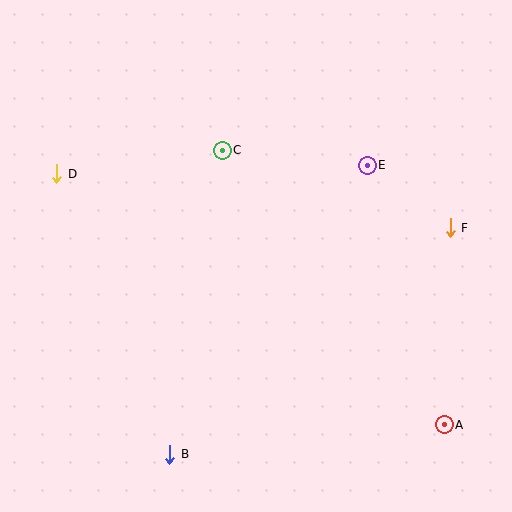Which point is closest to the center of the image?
Point C at (222, 150) is closest to the center.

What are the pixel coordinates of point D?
Point D is at (57, 174).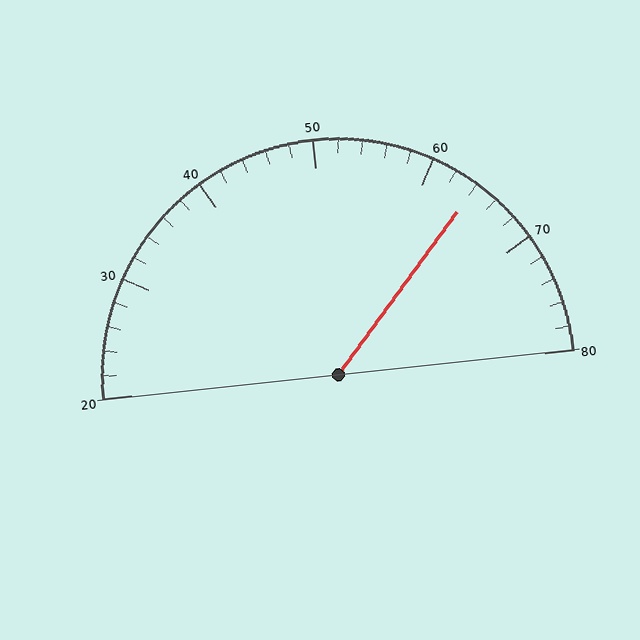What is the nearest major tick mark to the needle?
The nearest major tick mark is 60.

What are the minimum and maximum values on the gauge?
The gauge ranges from 20 to 80.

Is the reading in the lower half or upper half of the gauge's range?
The reading is in the upper half of the range (20 to 80).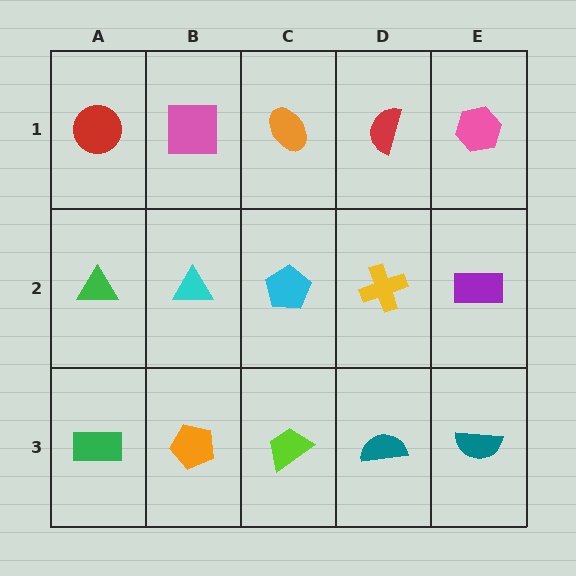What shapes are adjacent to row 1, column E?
A purple rectangle (row 2, column E), a red semicircle (row 1, column D).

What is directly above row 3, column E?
A purple rectangle.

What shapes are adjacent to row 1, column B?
A cyan triangle (row 2, column B), a red circle (row 1, column A), an orange ellipse (row 1, column C).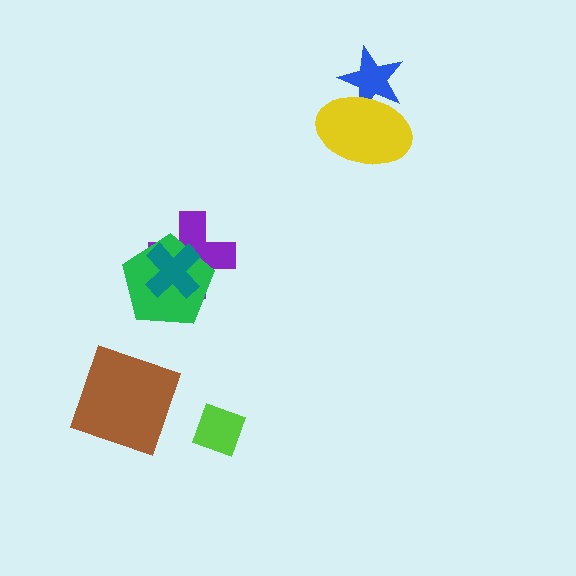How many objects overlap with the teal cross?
2 objects overlap with the teal cross.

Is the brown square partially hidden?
No, no other shape covers it.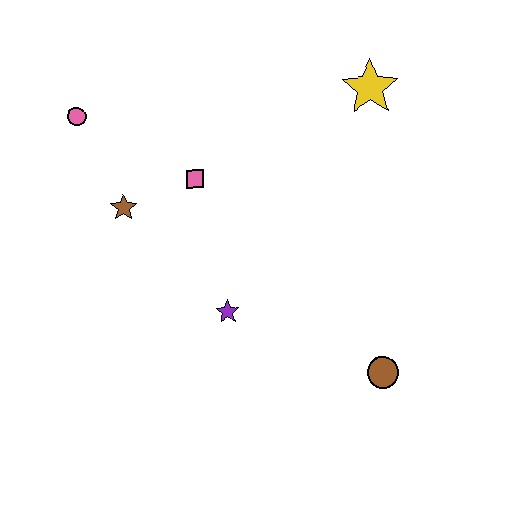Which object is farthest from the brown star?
The brown circle is farthest from the brown star.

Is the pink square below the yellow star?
Yes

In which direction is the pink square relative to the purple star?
The pink square is above the purple star.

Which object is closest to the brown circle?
The purple star is closest to the brown circle.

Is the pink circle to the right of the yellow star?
No